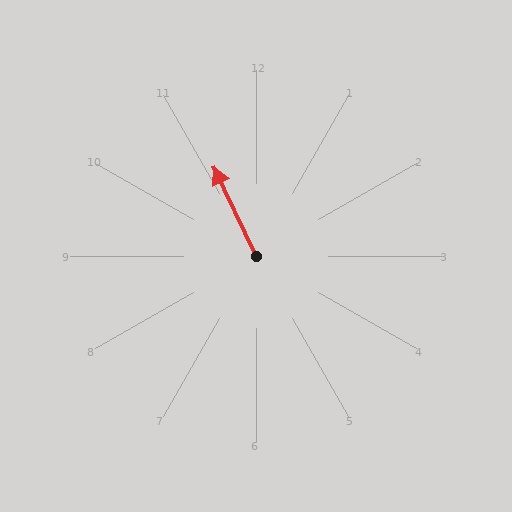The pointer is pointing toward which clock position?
Roughly 11 o'clock.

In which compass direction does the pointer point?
Northwest.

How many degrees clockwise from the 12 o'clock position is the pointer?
Approximately 334 degrees.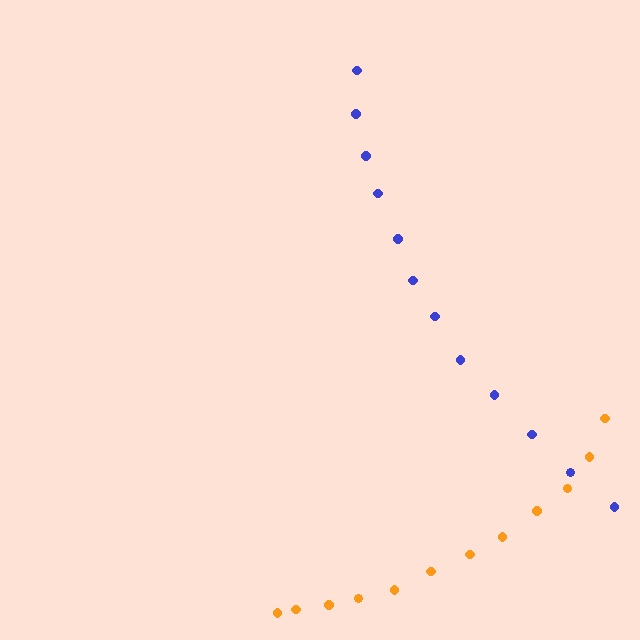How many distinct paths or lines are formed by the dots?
There are 2 distinct paths.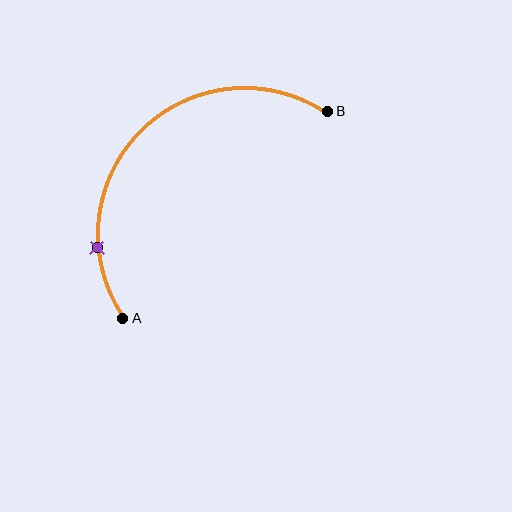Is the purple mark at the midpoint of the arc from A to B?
No. The purple mark lies on the arc but is closer to endpoint A. The arc midpoint would be at the point on the curve equidistant along the arc from both A and B.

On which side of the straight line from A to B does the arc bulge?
The arc bulges above and to the left of the straight line connecting A and B.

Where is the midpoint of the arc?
The arc midpoint is the point on the curve farthest from the straight line joining A and B. It sits above and to the left of that line.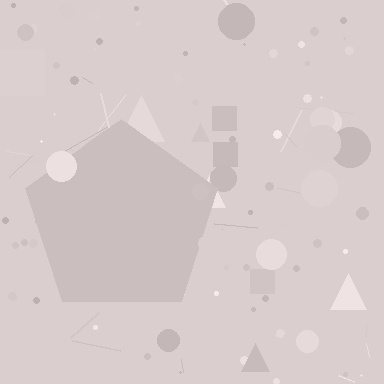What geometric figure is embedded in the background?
A pentagon is embedded in the background.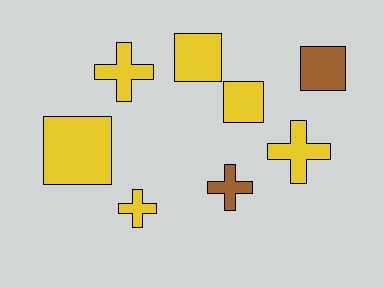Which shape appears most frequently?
Cross, with 4 objects.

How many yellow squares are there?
There are 3 yellow squares.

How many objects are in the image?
There are 8 objects.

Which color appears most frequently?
Yellow, with 6 objects.